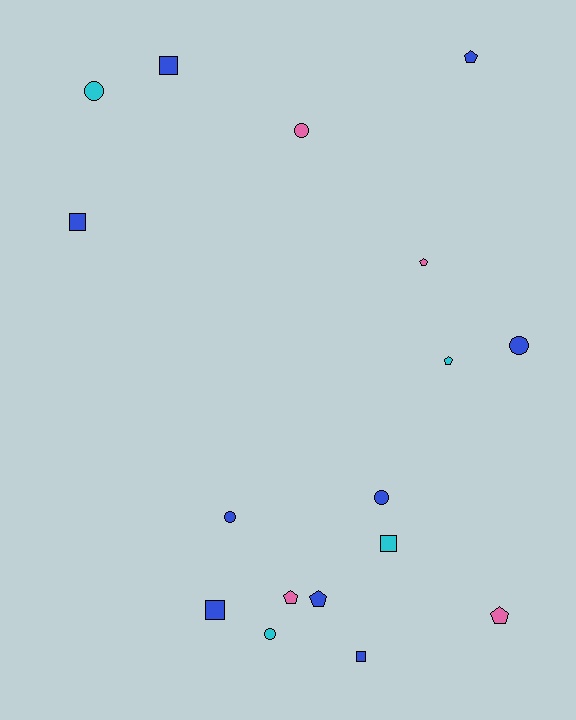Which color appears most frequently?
Blue, with 9 objects.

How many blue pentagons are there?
There are 2 blue pentagons.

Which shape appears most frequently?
Pentagon, with 6 objects.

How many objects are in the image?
There are 17 objects.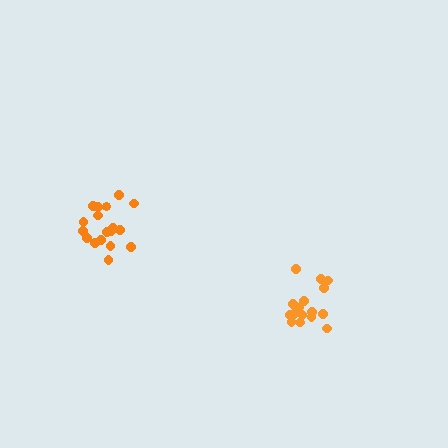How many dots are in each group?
Group 1: 18 dots, Group 2: 16 dots (34 total).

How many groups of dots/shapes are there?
There are 2 groups.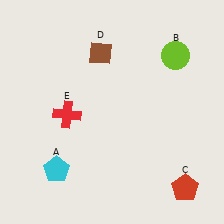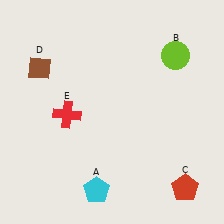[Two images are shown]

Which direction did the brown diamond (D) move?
The brown diamond (D) moved left.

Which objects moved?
The objects that moved are: the cyan pentagon (A), the brown diamond (D).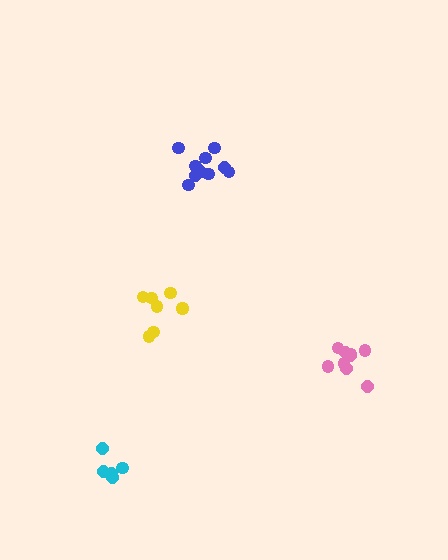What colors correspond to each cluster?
The clusters are colored: blue, yellow, cyan, pink.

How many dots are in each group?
Group 1: 10 dots, Group 2: 8 dots, Group 3: 5 dots, Group 4: 9 dots (32 total).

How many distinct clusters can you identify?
There are 4 distinct clusters.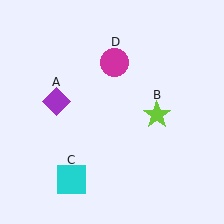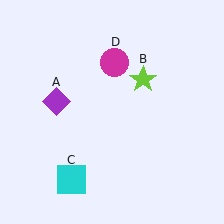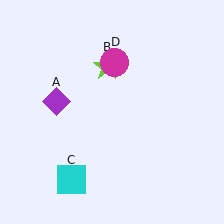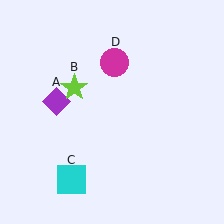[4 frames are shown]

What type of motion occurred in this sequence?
The lime star (object B) rotated counterclockwise around the center of the scene.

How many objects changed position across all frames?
1 object changed position: lime star (object B).